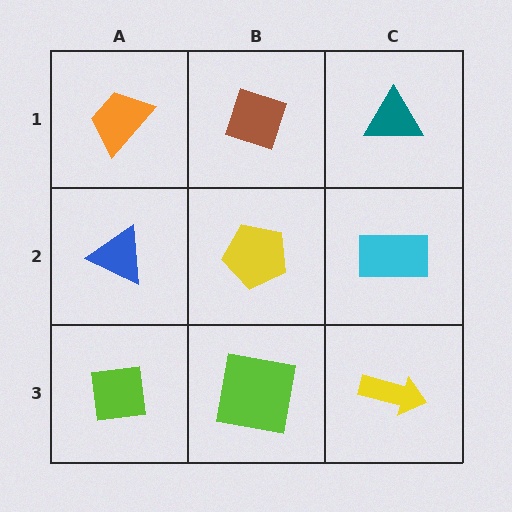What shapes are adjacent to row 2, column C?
A teal triangle (row 1, column C), a yellow arrow (row 3, column C), a yellow pentagon (row 2, column B).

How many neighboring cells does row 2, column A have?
3.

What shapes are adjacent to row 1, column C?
A cyan rectangle (row 2, column C), a brown diamond (row 1, column B).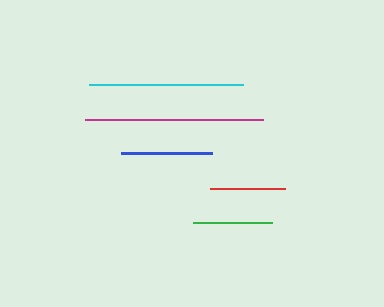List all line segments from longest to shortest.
From longest to shortest: magenta, cyan, blue, green, red.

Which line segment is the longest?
The magenta line is the longest at approximately 178 pixels.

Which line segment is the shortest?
The red line is the shortest at approximately 75 pixels.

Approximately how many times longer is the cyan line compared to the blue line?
The cyan line is approximately 1.7 times the length of the blue line.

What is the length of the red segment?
The red segment is approximately 75 pixels long.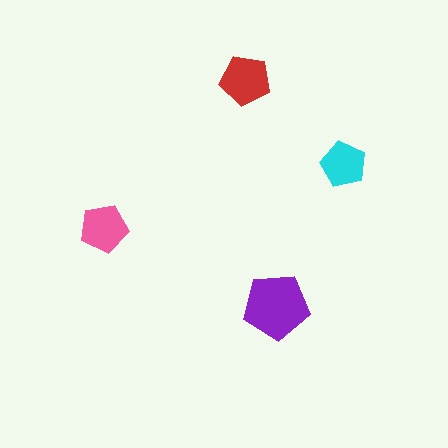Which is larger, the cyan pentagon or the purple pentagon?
The purple one.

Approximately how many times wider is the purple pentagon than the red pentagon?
About 1.5 times wider.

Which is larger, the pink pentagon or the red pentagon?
The red one.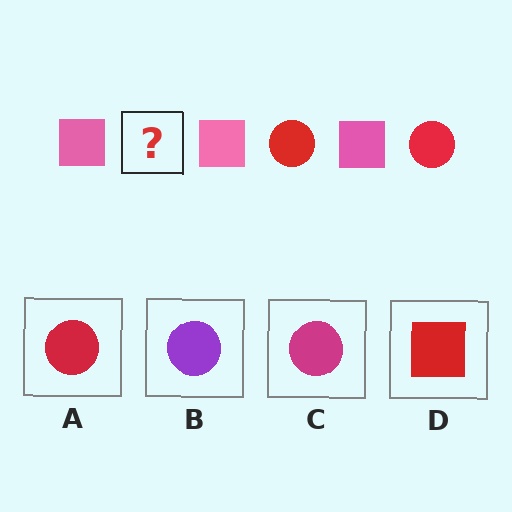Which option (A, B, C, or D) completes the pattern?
A.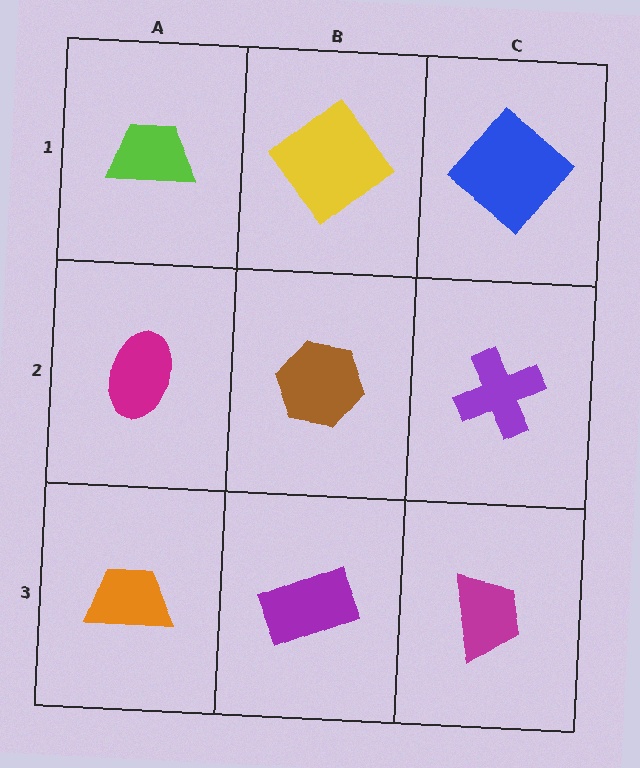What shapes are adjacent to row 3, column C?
A purple cross (row 2, column C), a purple rectangle (row 3, column B).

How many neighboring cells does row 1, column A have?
2.